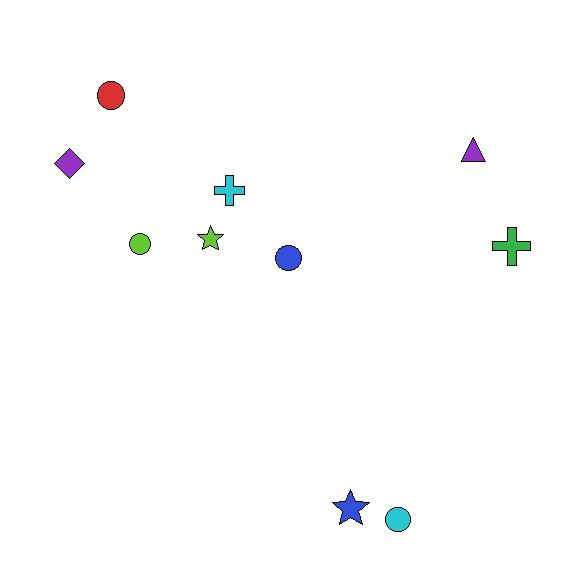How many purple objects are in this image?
There are 2 purple objects.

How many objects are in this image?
There are 10 objects.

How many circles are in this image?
There are 4 circles.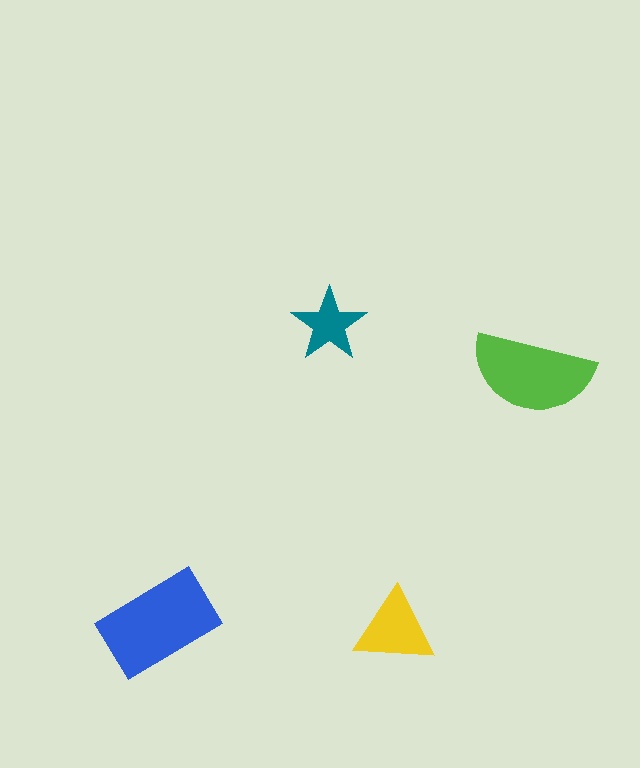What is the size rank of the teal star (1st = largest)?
4th.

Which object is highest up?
The teal star is topmost.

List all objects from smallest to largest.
The teal star, the yellow triangle, the lime semicircle, the blue rectangle.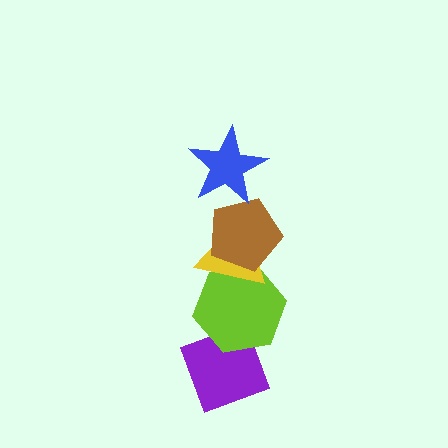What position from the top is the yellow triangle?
The yellow triangle is 3rd from the top.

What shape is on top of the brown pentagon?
The blue star is on top of the brown pentagon.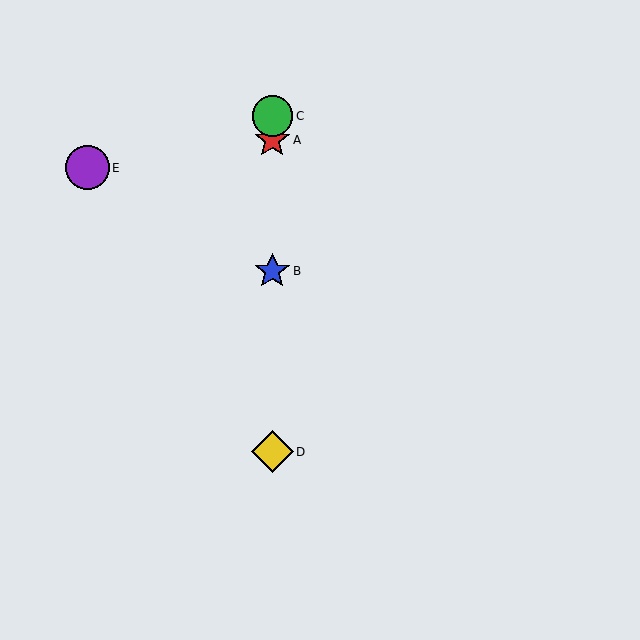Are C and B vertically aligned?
Yes, both are at x≈272.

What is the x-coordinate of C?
Object C is at x≈272.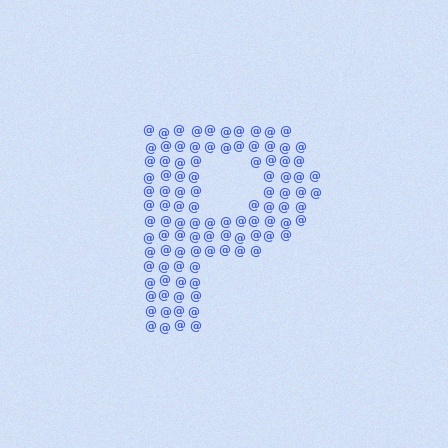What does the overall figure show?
The overall figure shows the letter P.